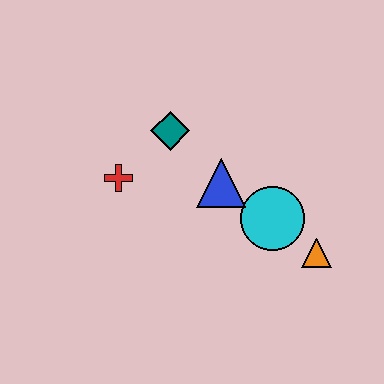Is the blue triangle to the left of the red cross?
No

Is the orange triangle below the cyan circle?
Yes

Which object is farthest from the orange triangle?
The red cross is farthest from the orange triangle.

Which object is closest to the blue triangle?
The cyan circle is closest to the blue triangle.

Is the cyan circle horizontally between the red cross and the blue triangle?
No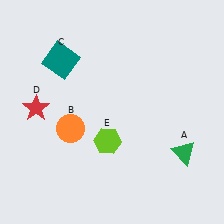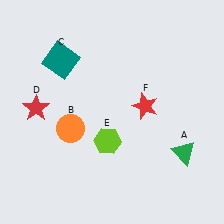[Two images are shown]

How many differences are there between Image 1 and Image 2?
There is 1 difference between the two images.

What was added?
A red star (F) was added in Image 2.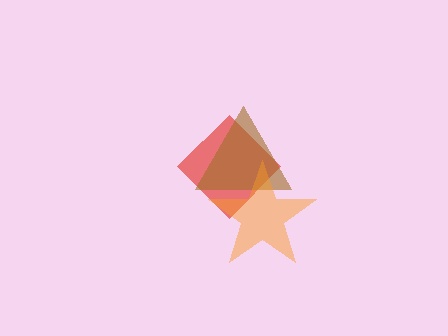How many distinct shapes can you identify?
There are 3 distinct shapes: a red diamond, a brown triangle, an orange star.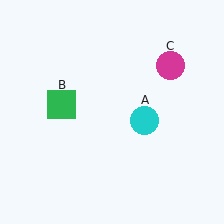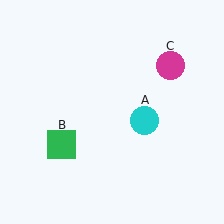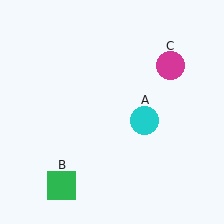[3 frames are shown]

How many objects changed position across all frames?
1 object changed position: green square (object B).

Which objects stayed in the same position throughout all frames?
Cyan circle (object A) and magenta circle (object C) remained stationary.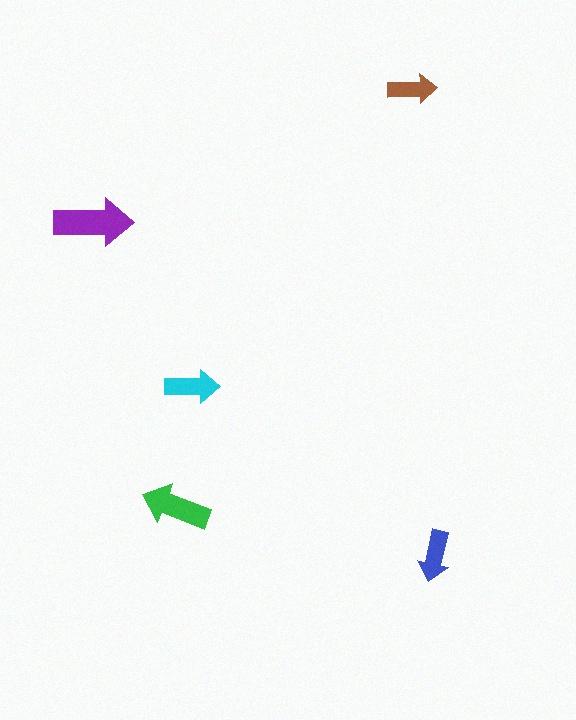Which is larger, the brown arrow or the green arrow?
The green one.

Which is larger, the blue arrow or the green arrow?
The green one.